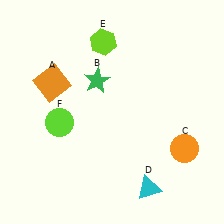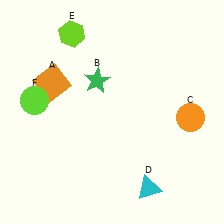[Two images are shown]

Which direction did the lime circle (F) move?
The lime circle (F) moved left.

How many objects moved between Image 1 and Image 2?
3 objects moved between the two images.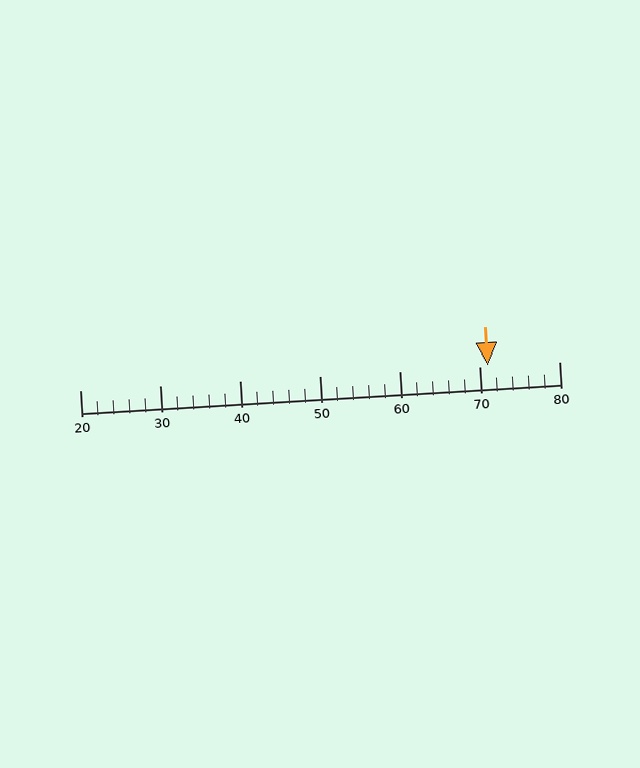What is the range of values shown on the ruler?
The ruler shows values from 20 to 80.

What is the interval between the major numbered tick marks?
The major tick marks are spaced 10 units apart.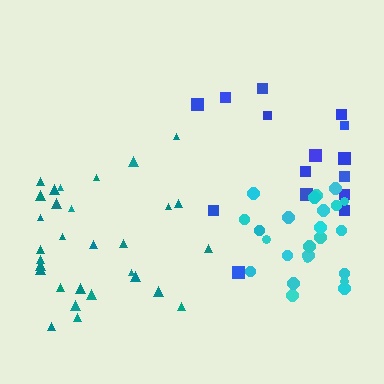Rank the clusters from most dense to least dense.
cyan, teal, blue.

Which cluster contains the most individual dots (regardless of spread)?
Teal (30).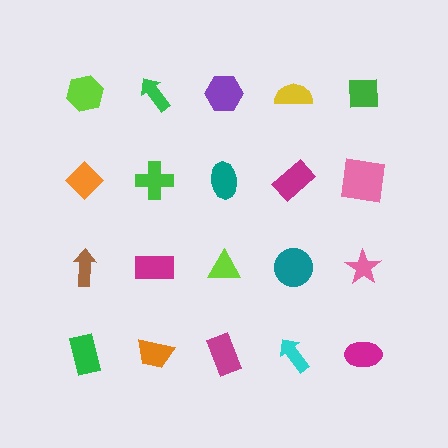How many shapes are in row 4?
5 shapes.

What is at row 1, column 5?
A green square.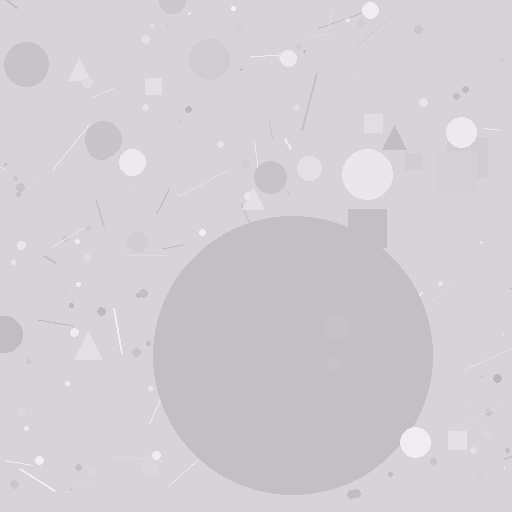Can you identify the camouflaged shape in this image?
The camouflaged shape is a circle.